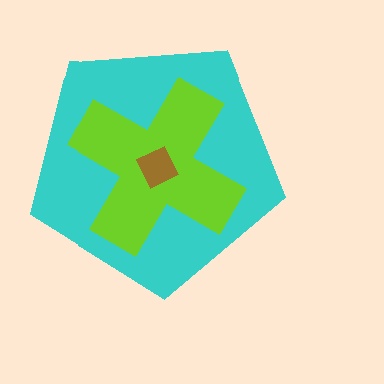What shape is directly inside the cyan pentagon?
The lime cross.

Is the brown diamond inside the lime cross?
Yes.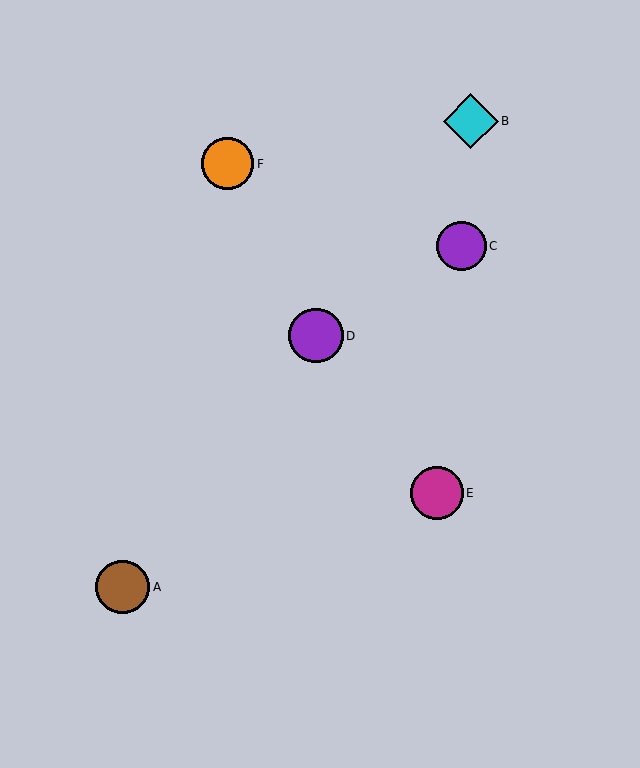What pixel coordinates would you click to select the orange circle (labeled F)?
Click at (228, 164) to select the orange circle F.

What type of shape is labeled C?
Shape C is a purple circle.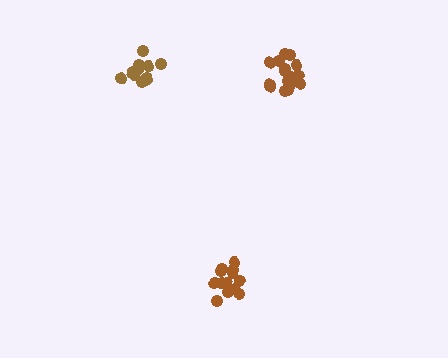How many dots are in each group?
Group 1: 13 dots, Group 2: 13 dots, Group 3: 16 dots (42 total).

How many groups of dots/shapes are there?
There are 3 groups.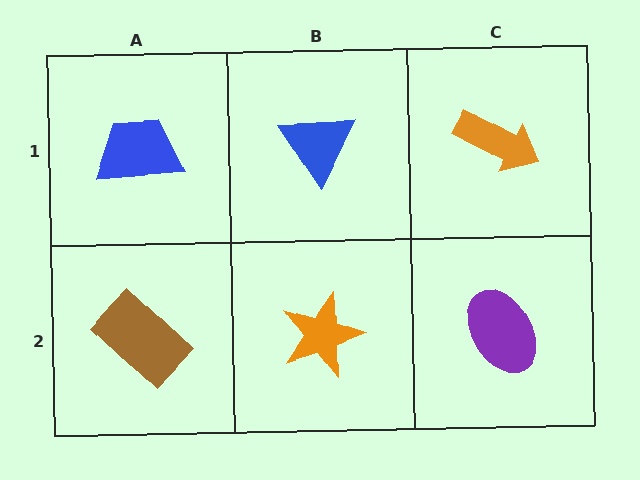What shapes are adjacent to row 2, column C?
An orange arrow (row 1, column C), an orange star (row 2, column B).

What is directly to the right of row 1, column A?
A blue triangle.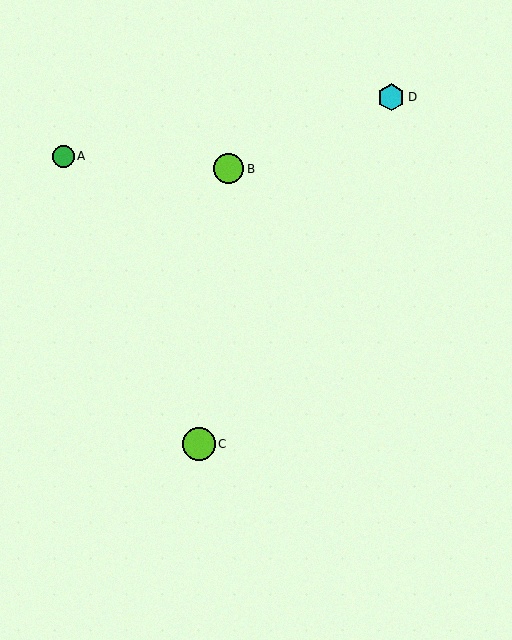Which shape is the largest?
The lime circle (labeled C) is the largest.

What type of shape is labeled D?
Shape D is a cyan hexagon.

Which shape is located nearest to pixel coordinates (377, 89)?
The cyan hexagon (labeled D) at (391, 97) is nearest to that location.